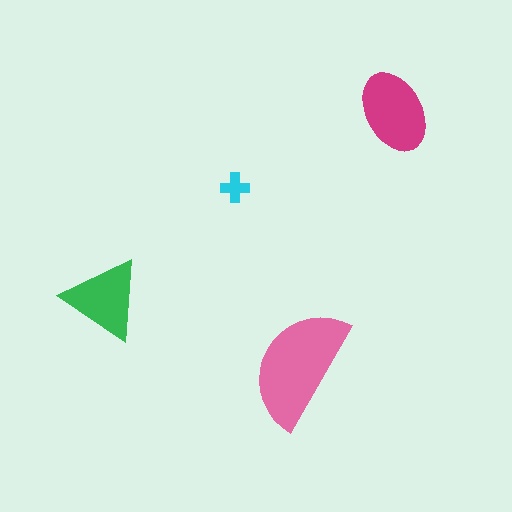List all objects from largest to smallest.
The pink semicircle, the magenta ellipse, the green triangle, the cyan cross.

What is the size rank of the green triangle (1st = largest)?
3rd.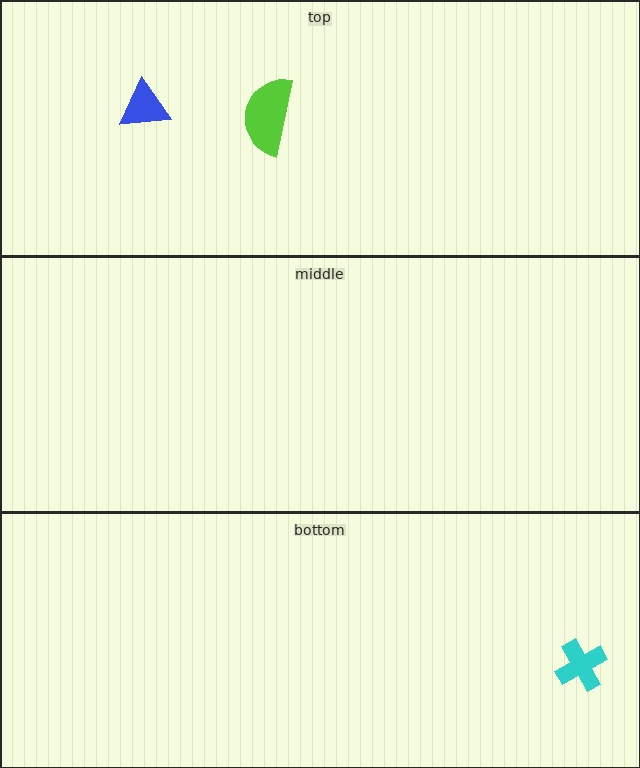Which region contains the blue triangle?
The top region.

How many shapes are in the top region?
2.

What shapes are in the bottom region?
The cyan cross.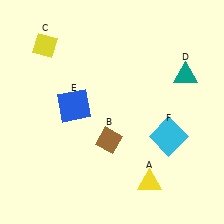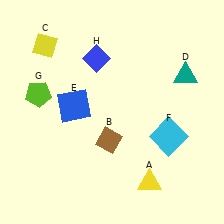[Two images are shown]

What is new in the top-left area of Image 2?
A blue diamond (H) was added in the top-left area of Image 2.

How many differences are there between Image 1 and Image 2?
There are 2 differences between the two images.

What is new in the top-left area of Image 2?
A lime pentagon (G) was added in the top-left area of Image 2.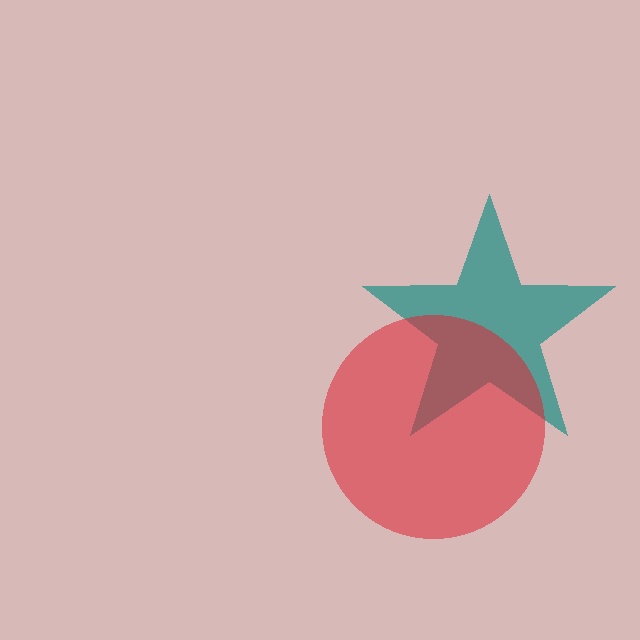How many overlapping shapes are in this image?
There are 2 overlapping shapes in the image.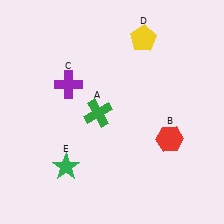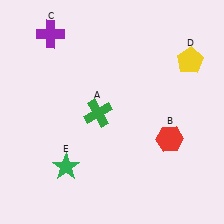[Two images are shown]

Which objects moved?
The objects that moved are: the purple cross (C), the yellow pentagon (D).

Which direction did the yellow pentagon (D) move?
The yellow pentagon (D) moved right.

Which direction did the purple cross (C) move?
The purple cross (C) moved up.